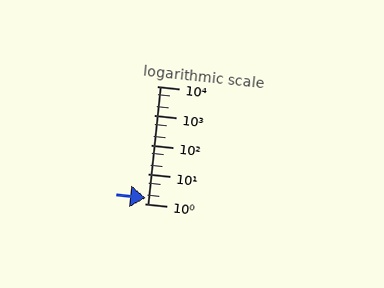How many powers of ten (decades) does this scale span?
The scale spans 4 decades, from 1 to 10000.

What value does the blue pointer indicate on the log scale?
The pointer indicates approximately 1.5.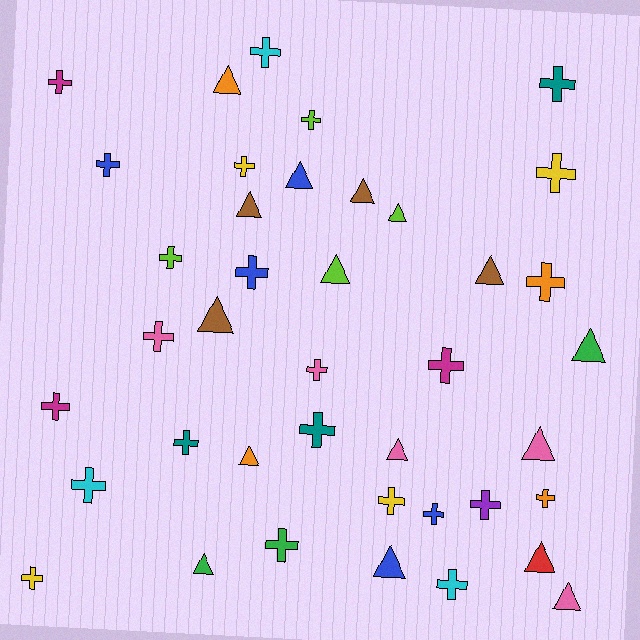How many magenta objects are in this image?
There are 3 magenta objects.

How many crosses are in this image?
There are 24 crosses.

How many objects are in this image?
There are 40 objects.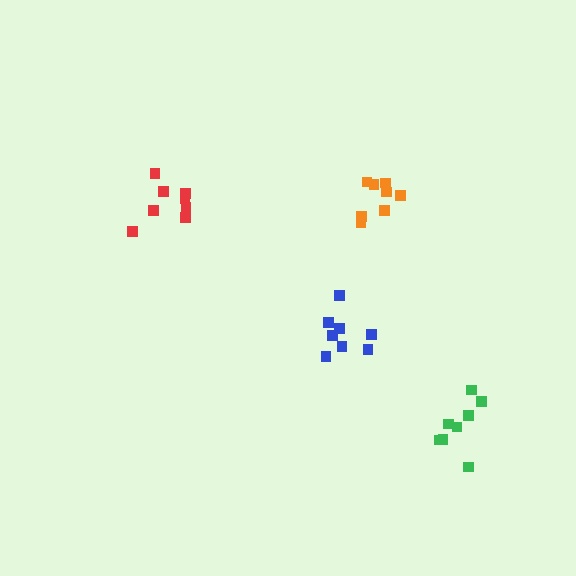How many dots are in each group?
Group 1: 8 dots, Group 2: 8 dots, Group 3: 8 dots, Group 4: 8 dots (32 total).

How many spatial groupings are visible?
There are 4 spatial groupings.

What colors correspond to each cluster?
The clusters are colored: red, blue, orange, green.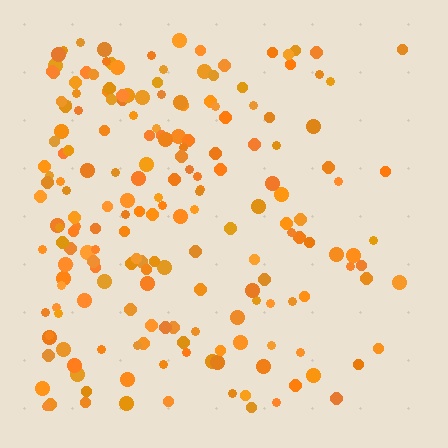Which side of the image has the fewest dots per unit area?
The right.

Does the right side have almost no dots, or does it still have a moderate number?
Still a moderate number, just noticeably fewer than the left.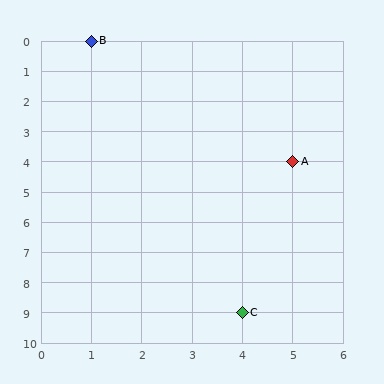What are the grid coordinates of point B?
Point B is at grid coordinates (1, 0).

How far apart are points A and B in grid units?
Points A and B are 4 columns and 4 rows apart (about 5.7 grid units diagonally).